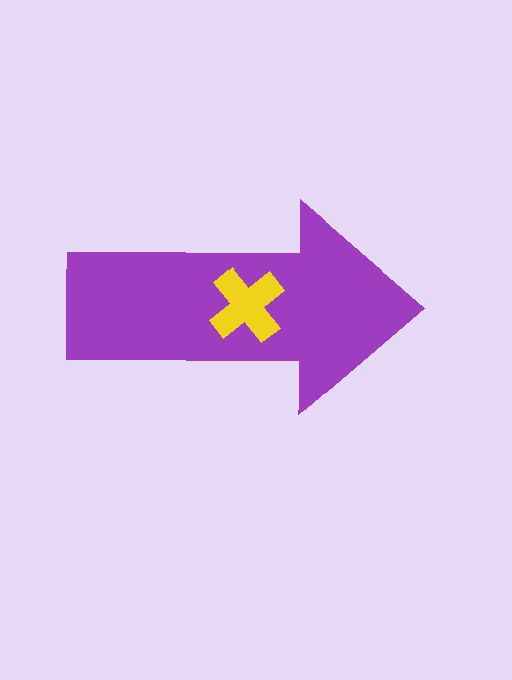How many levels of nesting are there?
2.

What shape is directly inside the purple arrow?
The yellow cross.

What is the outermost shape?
The purple arrow.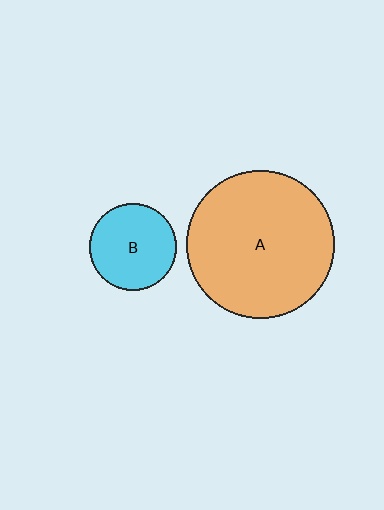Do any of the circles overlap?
No, none of the circles overlap.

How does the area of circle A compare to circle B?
Approximately 2.9 times.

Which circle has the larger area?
Circle A (orange).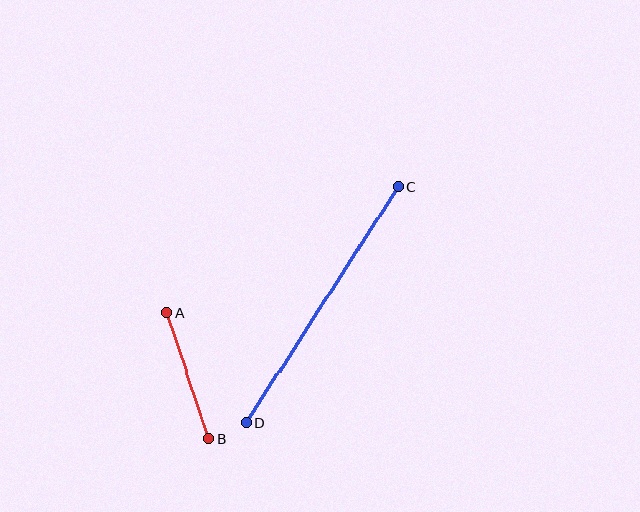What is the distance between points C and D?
The distance is approximately 281 pixels.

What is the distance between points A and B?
The distance is approximately 132 pixels.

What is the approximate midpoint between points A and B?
The midpoint is at approximately (188, 376) pixels.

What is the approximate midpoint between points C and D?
The midpoint is at approximately (322, 305) pixels.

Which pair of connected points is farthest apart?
Points C and D are farthest apart.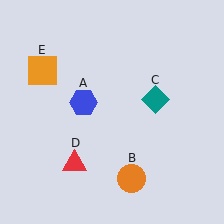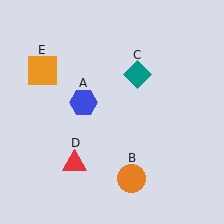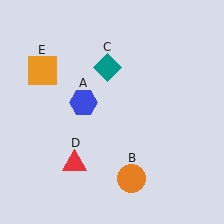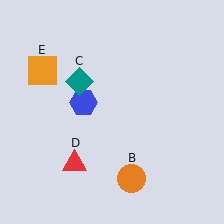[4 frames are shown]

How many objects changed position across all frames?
1 object changed position: teal diamond (object C).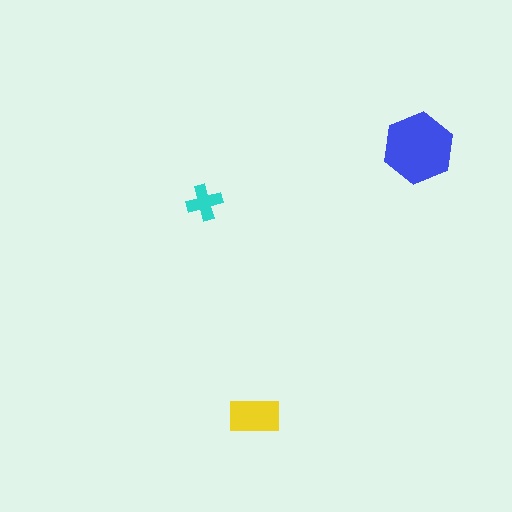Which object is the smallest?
The cyan cross.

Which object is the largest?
The blue hexagon.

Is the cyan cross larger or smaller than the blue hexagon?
Smaller.